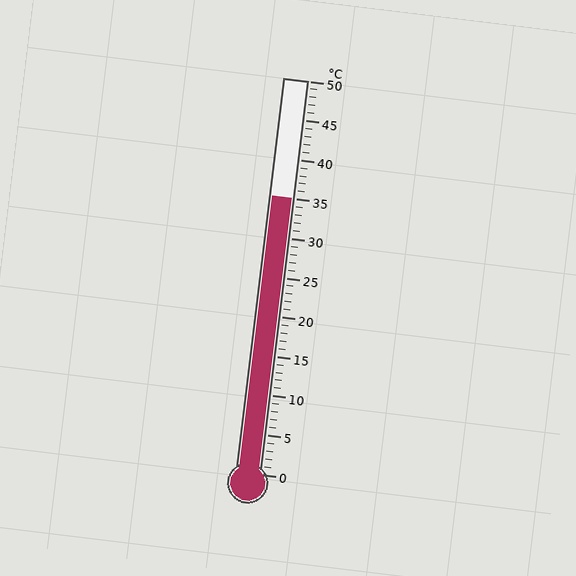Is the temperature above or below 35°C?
The temperature is at 35°C.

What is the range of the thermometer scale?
The thermometer scale ranges from 0°C to 50°C.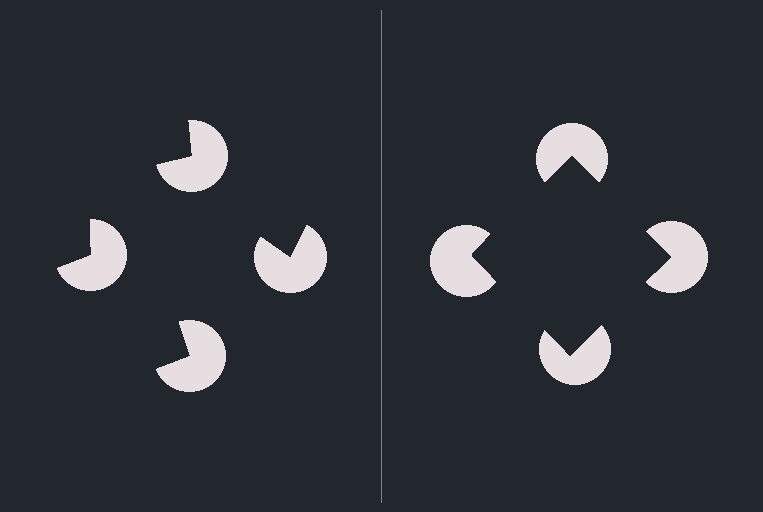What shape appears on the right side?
An illusory square.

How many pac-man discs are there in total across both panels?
8 — 4 on each side.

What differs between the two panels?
The pac-man discs are positioned identically on both sides; only the wedge orientations differ. On the right they align to a square; on the left they are misaligned.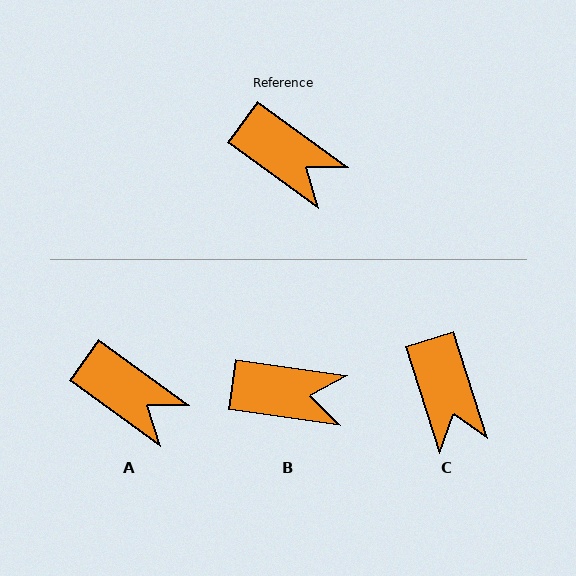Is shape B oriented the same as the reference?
No, it is off by about 28 degrees.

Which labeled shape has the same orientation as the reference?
A.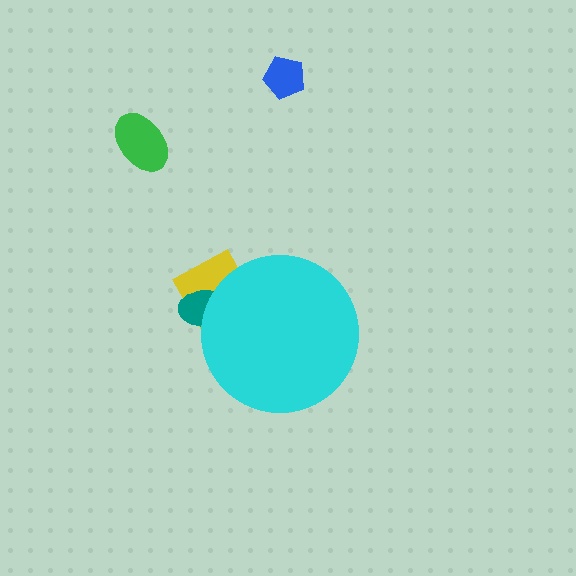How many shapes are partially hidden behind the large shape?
2 shapes are partially hidden.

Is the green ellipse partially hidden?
No, the green ellipse is fully visible.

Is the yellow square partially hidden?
Yes, the yellow square is partially hidden behind the cyan circle.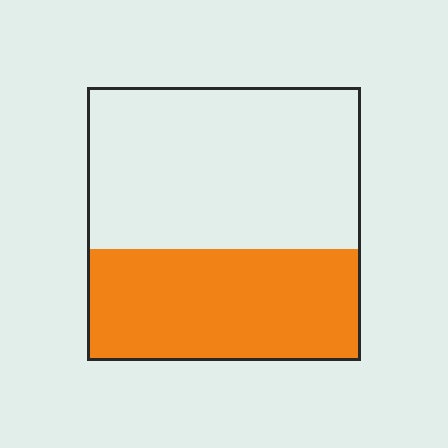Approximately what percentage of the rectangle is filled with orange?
Approximately 40%.